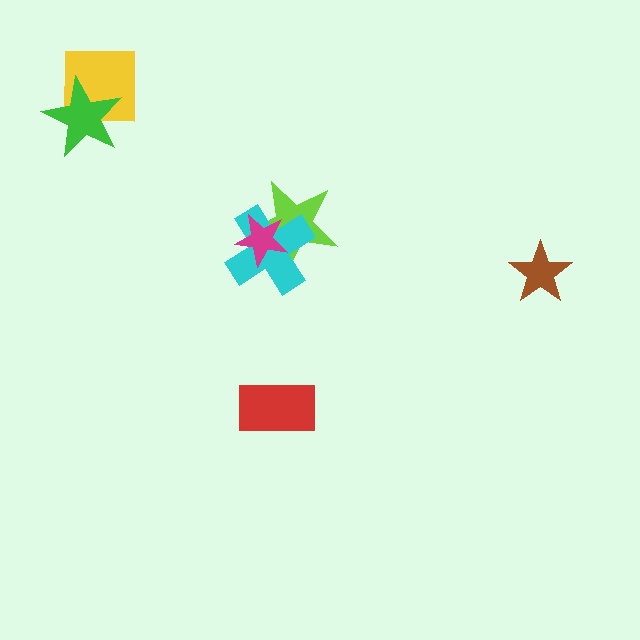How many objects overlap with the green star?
1 object overlaps with the green star.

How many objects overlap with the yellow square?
1 object overlaps with the yellow square.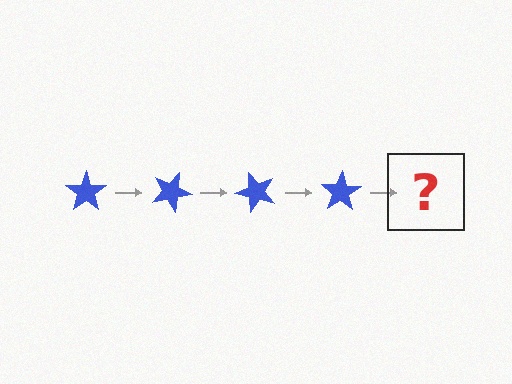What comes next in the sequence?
The next element should be a blue star rotated 100 degrees.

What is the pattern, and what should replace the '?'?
The pattern is that the star rotates 25 degrees each step. The '?' should be a blue star rotated 100 degrees.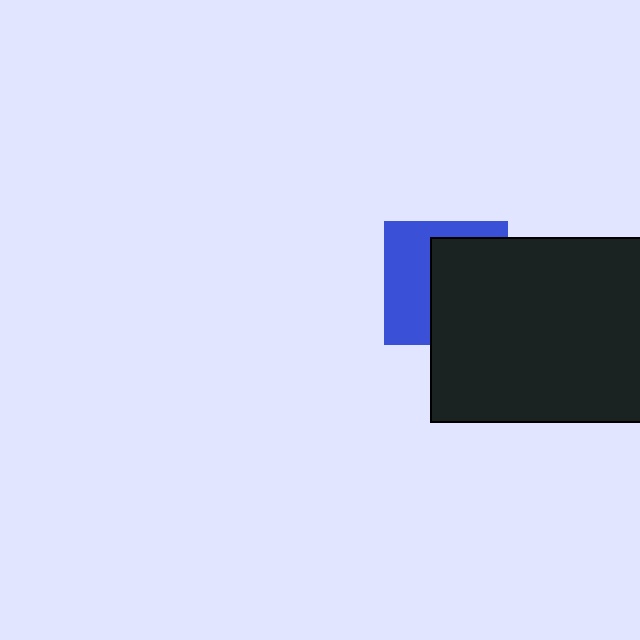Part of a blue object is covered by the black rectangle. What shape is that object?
It is a square.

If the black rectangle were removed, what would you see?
You would see the complete blue square.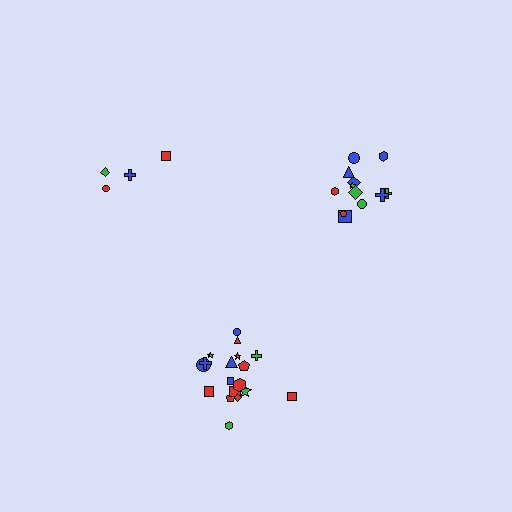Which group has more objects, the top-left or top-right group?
The top-right group.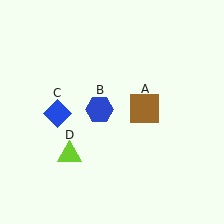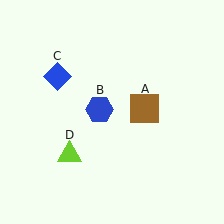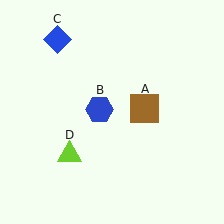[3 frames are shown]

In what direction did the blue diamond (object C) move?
The blue diamond (object C) moved up.